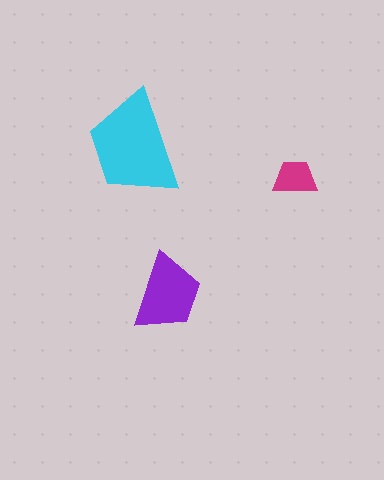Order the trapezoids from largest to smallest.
the cyan one, the purple one, the magenta one.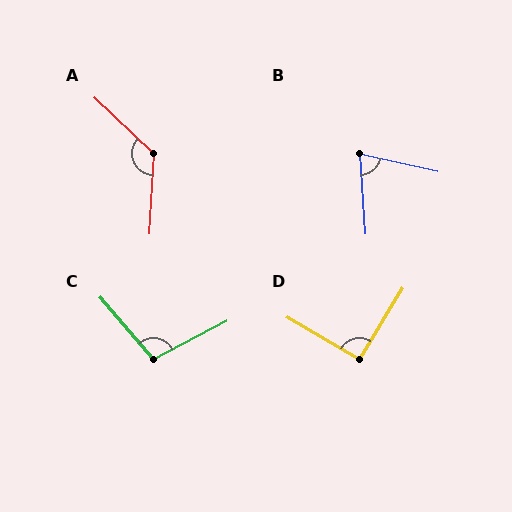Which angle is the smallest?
B, at approximately 74 degrees.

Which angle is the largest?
A, at approximately 131 degrees.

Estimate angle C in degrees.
Approximately 103 degrees.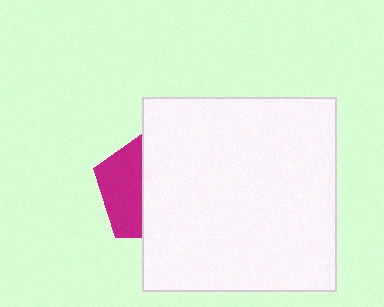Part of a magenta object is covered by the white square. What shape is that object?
It is a pentagon.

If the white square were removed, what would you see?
You would see the complete magenta pentagon.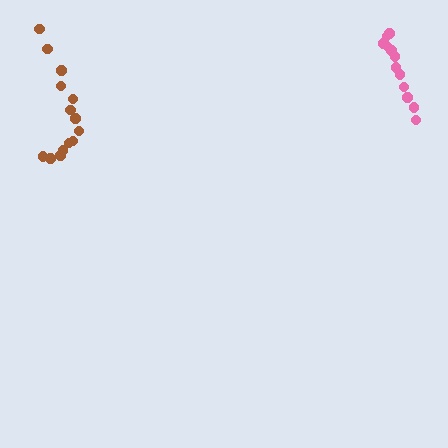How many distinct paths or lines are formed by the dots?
There are 2 distinct paths.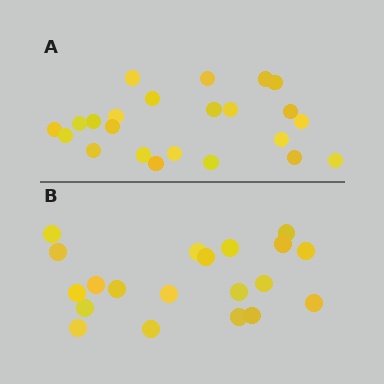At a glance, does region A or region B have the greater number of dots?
Region A (the top region) has more dots.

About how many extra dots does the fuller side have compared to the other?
Region A has just a few more — roughly 2 or 3 more dots than region B.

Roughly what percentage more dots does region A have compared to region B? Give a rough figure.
About 15% more.